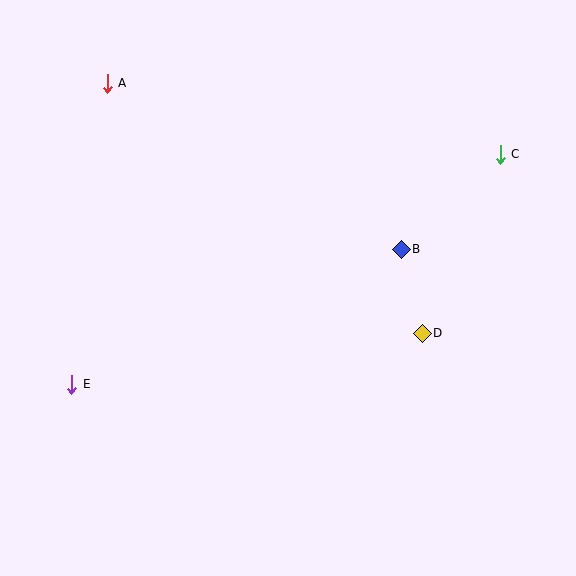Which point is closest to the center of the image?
Point B at (401, 249) is closest to the center.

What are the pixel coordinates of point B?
Point B is at (401, 249).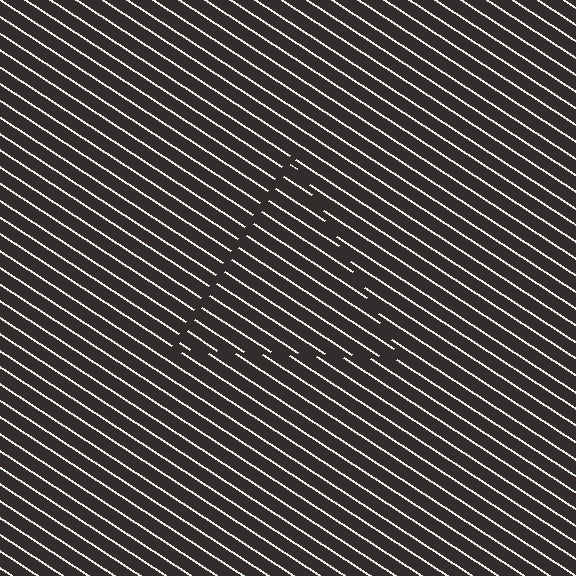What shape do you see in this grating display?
An illusory triangle. The interior of the shape contains the same grating, shifted by half a period — the contour is defined by the phase discontinuity where line-ends from the inner and outer gratings abut.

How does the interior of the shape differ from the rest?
The interior of the shape contains the same grating, shifted by half a period — the contour is defined by the phase discontinuity where line-ends from the inner and outer gratings abut.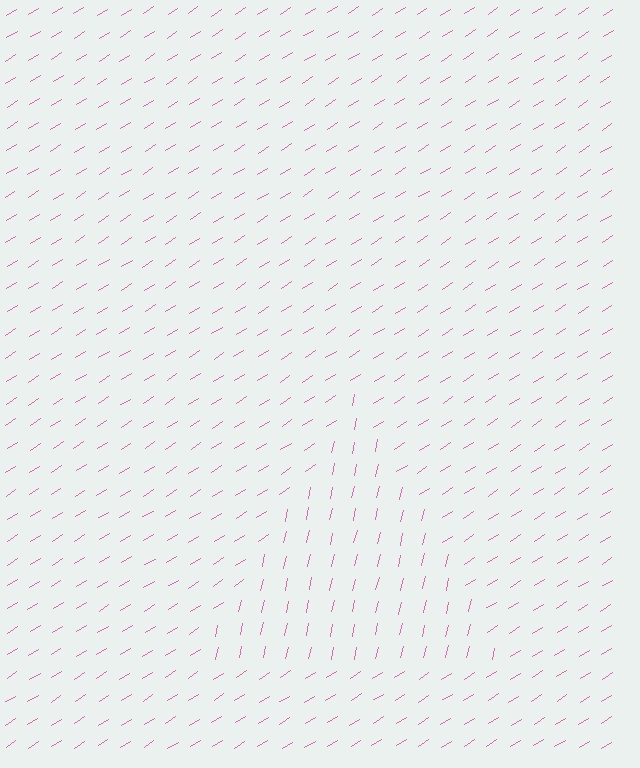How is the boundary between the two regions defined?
The boundary is defined purely by a change in line orientation (approximately 45 degrees difference). All lines are the same color and thickness.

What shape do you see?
I see a triangle.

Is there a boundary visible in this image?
Yes, there is a texture boundary formed by a change in line orientation.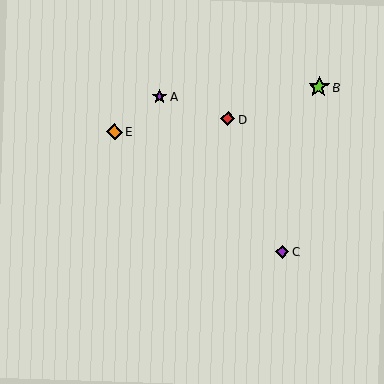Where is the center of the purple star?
The center of the purple star is at (160, 97).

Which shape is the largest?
The lime star (labeled B) is the largest.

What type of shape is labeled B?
Shape B is a lime star.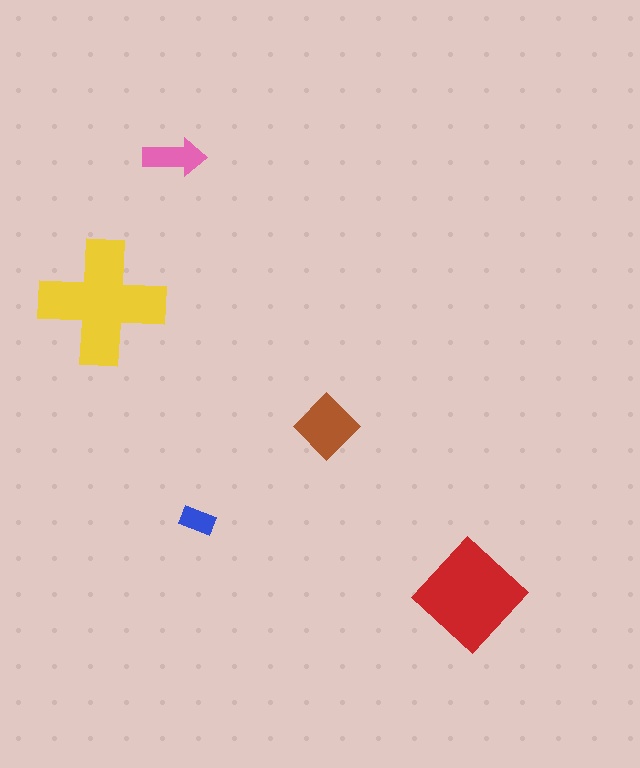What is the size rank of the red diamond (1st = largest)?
2nd.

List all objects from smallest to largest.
The blue rectangle, the pink arrow, the brown diamond, the red diamond, the yellow cross.